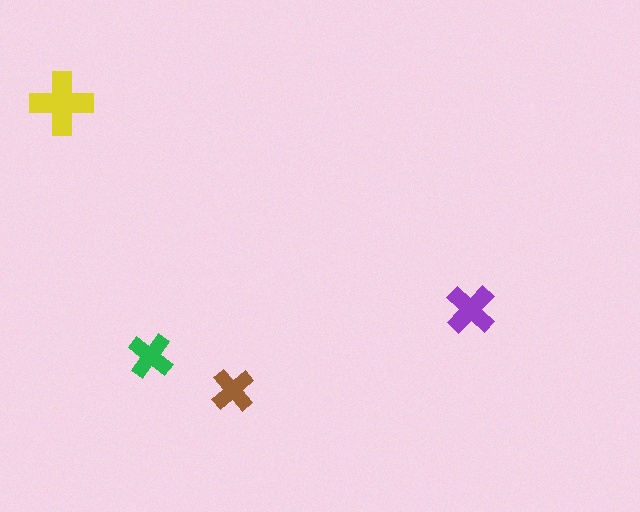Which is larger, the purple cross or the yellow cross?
The yellow one.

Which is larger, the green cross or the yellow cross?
The yellow one.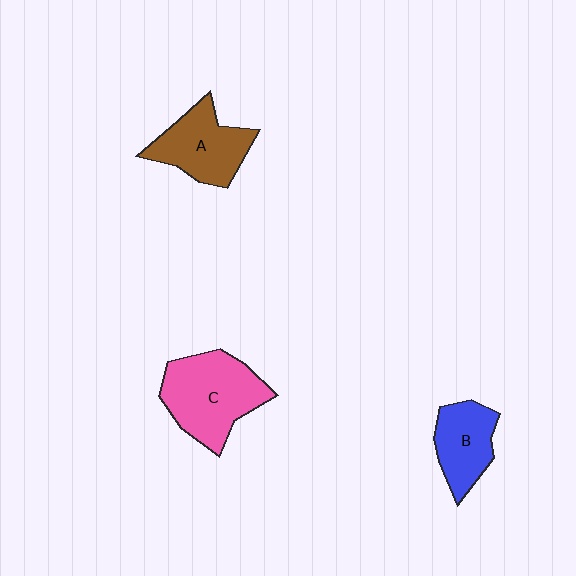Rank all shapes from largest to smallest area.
From largest to smallest: C (pink), A (brown), B (blue).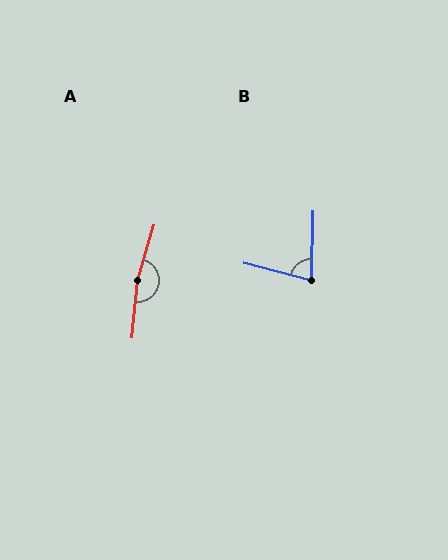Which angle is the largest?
A, at approximately 169 degrees.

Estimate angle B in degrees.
Approximately 77 degrees.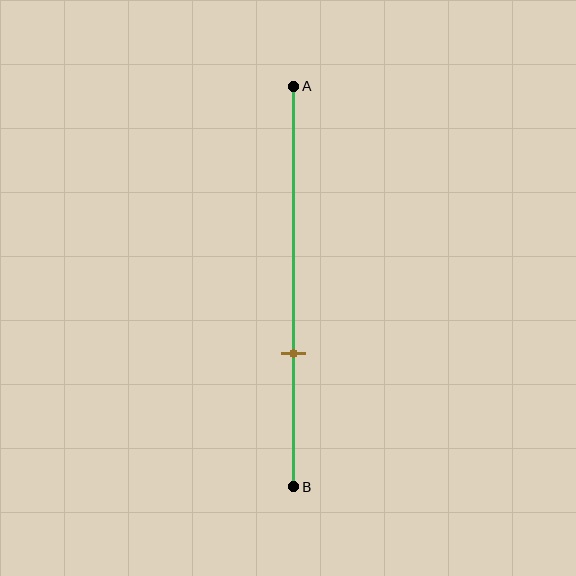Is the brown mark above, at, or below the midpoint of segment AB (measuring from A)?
The brown mark is below the midpoint of segment AB.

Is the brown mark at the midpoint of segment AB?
No, the mark is at about 65% from A, not at the 50% midpoint.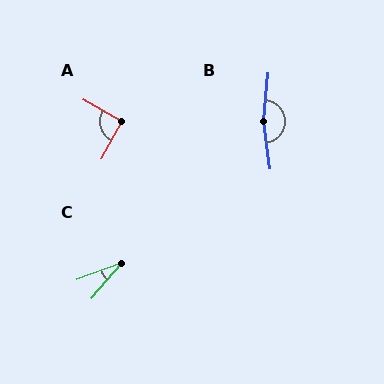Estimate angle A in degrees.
Approximately 91 degrees.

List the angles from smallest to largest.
C (30°), A (91°), B (168°).